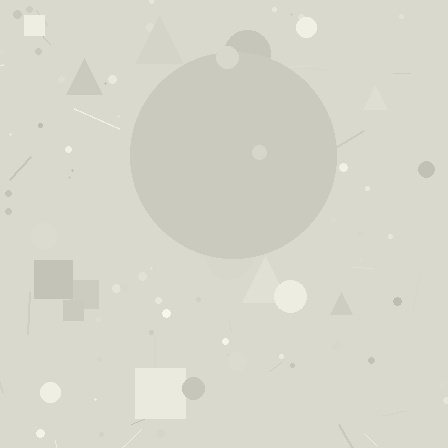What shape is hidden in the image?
A circle is hidden in the image.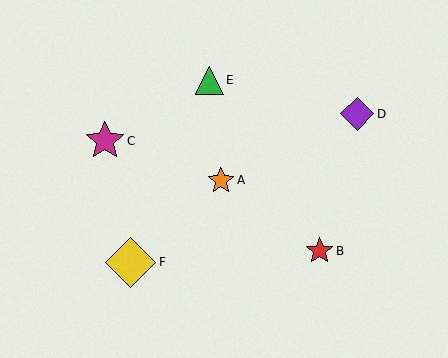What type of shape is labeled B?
Shape B is a red star.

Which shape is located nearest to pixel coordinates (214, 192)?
The orange star (labeled A) at (221, 180) is nearest to that location.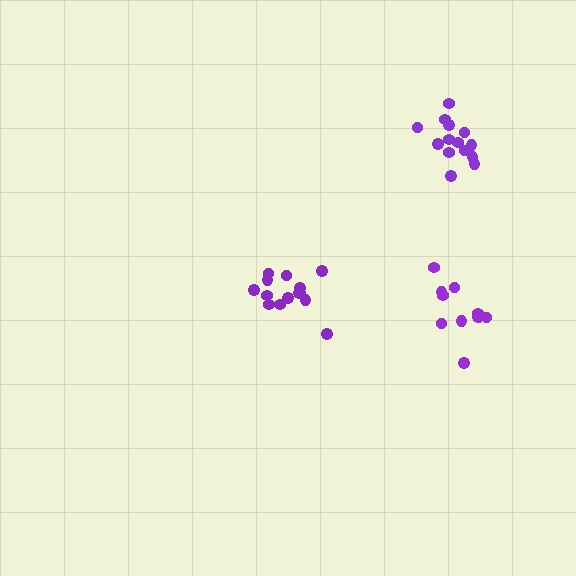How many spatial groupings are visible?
There are 3 spatial groupings.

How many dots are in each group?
Group 1: 14 dots, Group 2: 14 dots, Group 3: 12 dots (40 total).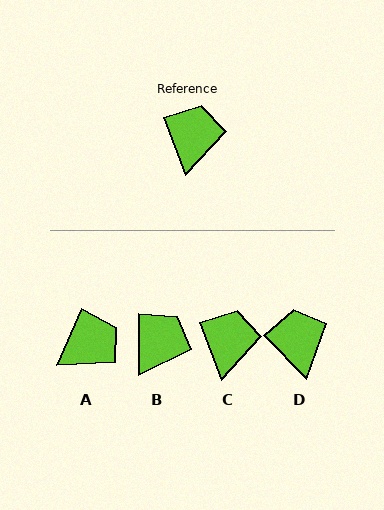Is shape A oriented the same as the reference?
No, it is off by about 44 degrees.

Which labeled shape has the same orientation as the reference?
C.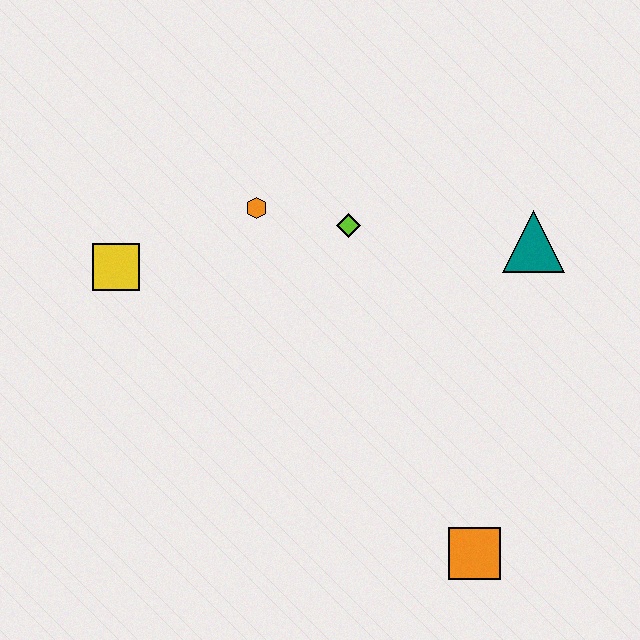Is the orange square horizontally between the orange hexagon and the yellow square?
No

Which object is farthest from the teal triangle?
The yellow square is farthest from the teal triangle.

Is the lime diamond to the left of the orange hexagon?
No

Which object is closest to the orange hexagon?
The lime diamond is closest to the orange hexagon.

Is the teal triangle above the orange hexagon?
No